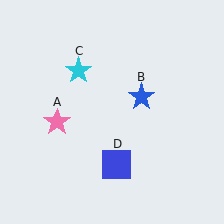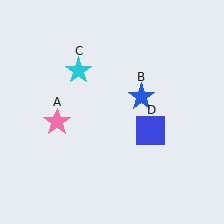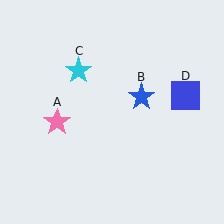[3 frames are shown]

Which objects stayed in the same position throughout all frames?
Pink star (object A) and blue star (object B) and cyan star (object C) remained stationary.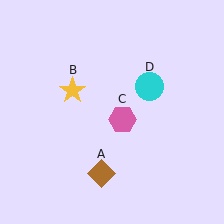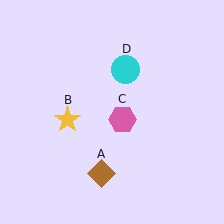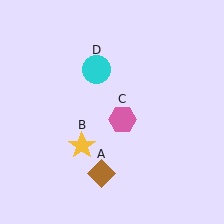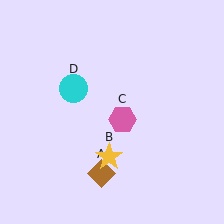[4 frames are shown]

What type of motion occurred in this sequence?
The yellow star (object B), cyan circle (object D) rotated counterclockwise around the center of the scene.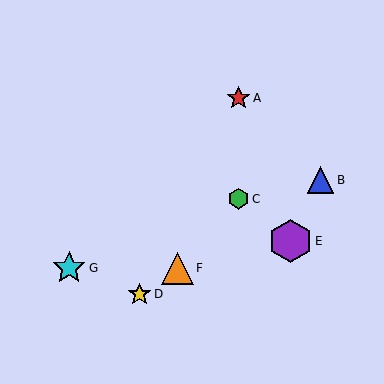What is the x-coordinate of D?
Object D is at x≈139.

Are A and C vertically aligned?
Yes, both are at x≈239.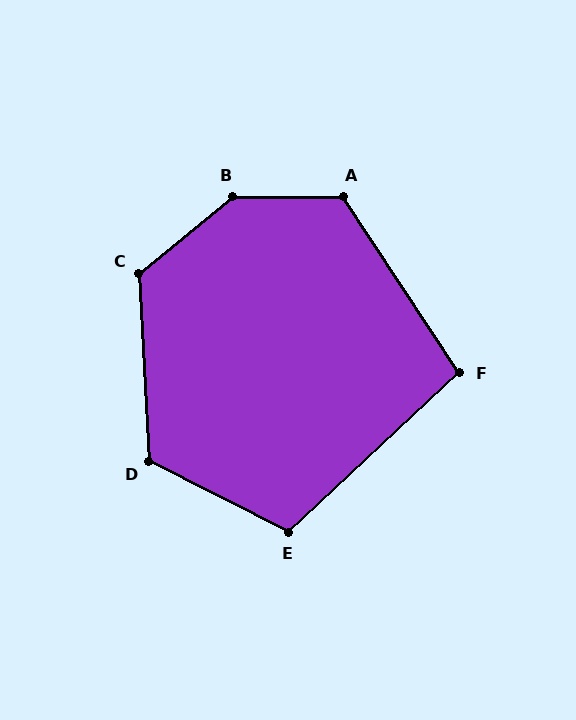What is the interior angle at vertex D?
Approximately 120 degrees (obtuse).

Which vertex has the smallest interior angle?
F, at approximately 99 degrees.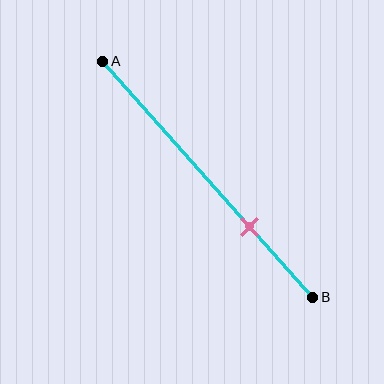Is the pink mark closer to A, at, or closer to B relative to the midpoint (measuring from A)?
The pink mark is closer to point B than the midpoint of segment AB.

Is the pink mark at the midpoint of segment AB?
No, the mark is at about 70% from A, not at the 50% midpoint.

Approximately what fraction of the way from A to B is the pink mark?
The pink mark is approximately 70% of the way from A to B.